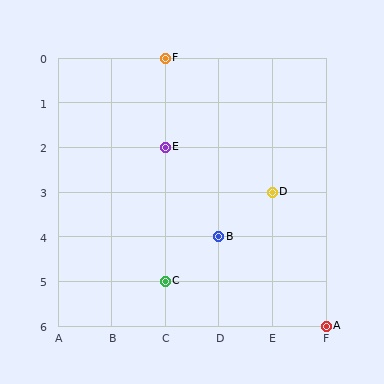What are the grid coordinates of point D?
Point D is at grid coordinates (E, 3).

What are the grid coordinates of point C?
Point C is at grid coordinates (C, 5).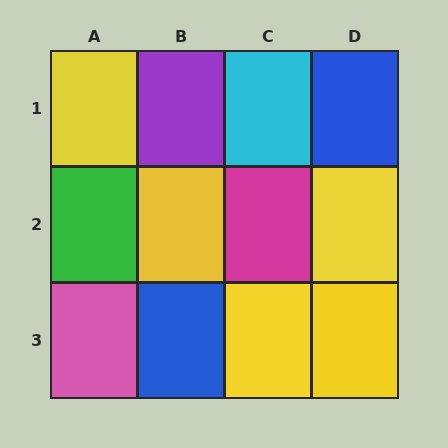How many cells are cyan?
1 cell is cyan.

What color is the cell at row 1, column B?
Purple.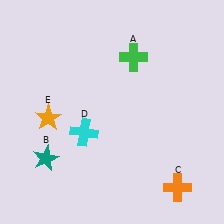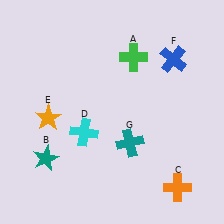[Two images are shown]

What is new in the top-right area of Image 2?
A blue cross (F) was added in the top-right area of Image 2.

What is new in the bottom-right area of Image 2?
A teal cross (G) was added in the bottom-right area of Image 2.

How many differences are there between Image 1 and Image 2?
There are 2 differences between the two images.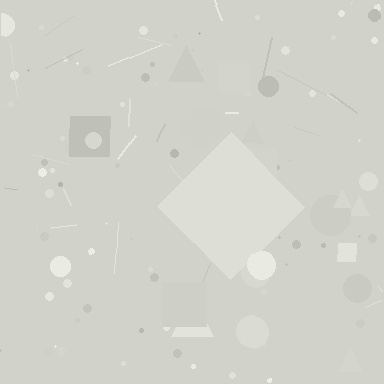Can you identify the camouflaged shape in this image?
The camouflaged shape is a diamond.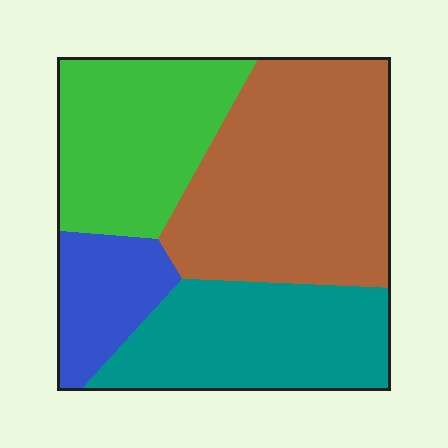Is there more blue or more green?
Green.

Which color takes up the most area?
Brown, at roughly 40%.